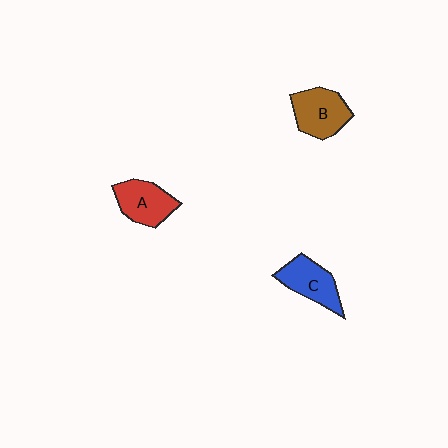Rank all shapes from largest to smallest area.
From largest to smallest: B (brown), A (red), C (blue).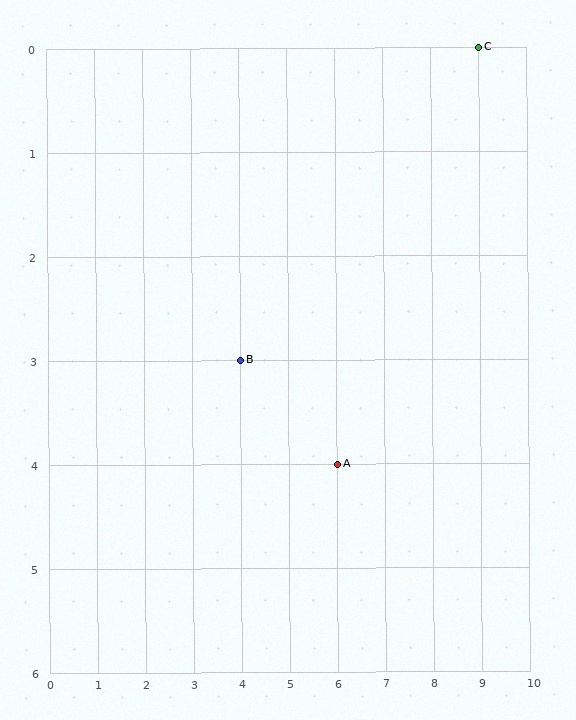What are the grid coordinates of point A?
Point A is at grid coordinates (6, 4).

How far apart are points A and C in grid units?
Points A and C are 3 columns and 4 rows apart (about 5.0 grid units diagonally).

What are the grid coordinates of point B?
Point B is at grid coordinates (4, 3).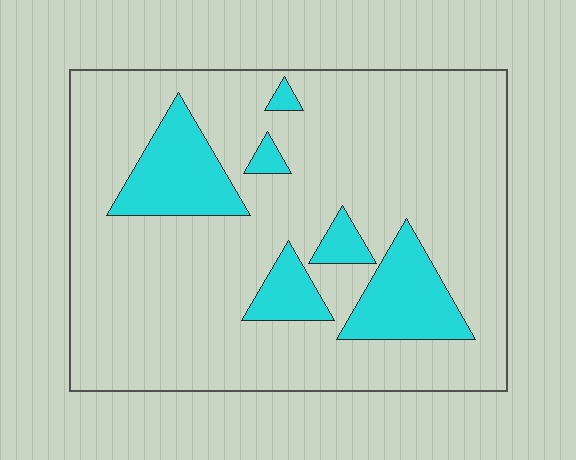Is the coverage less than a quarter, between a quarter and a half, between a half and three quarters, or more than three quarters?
Less than a quarter.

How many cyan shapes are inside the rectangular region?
6.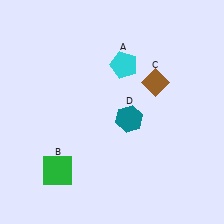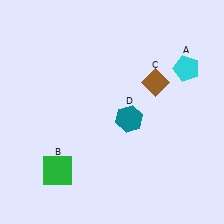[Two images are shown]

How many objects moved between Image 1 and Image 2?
1 object moved between the two images.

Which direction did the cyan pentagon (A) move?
The cyan pentagon (A) moved right.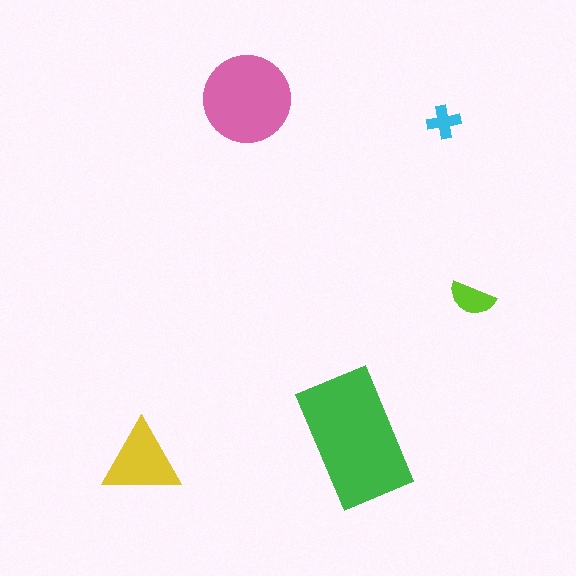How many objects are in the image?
There are 5 objects in the image.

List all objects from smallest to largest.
The cyan cross, the lime semicircle, the yellow triangle, the pink circle, the green rectangle.